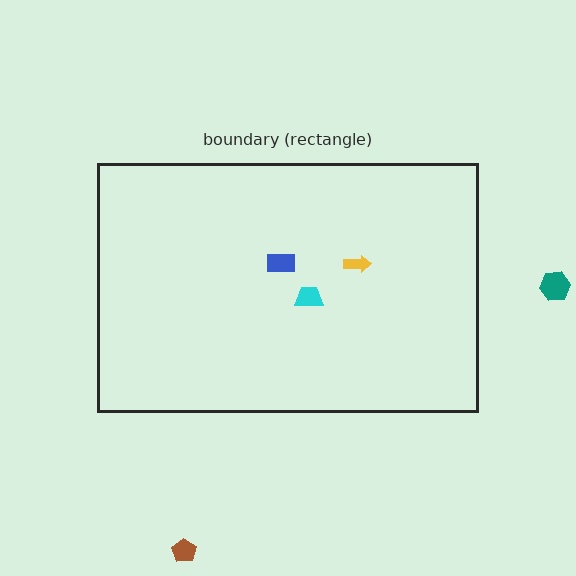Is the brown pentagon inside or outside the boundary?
Outside.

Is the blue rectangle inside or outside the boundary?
Inside.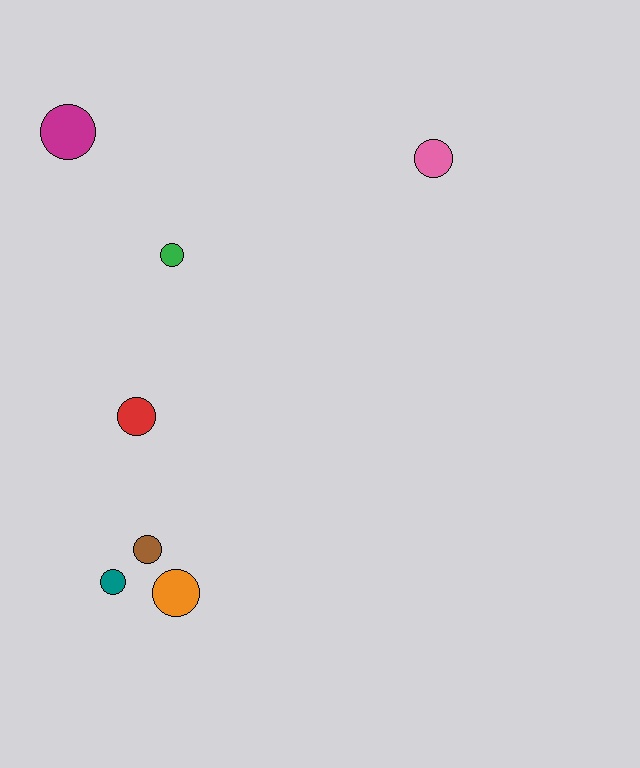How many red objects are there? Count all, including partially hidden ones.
There is 1 red object.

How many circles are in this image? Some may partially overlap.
There are 7 circles.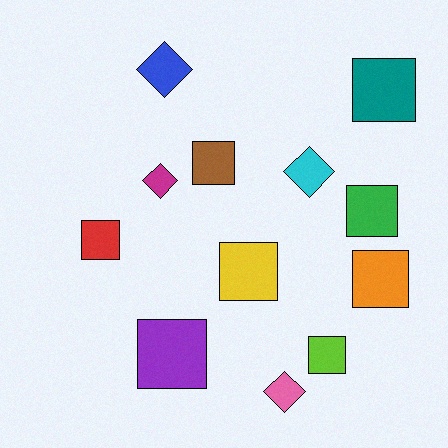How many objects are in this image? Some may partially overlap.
There are 12 objects.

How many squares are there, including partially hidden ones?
There are 8 squares.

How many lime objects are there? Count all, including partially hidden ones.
There is 1 lime object.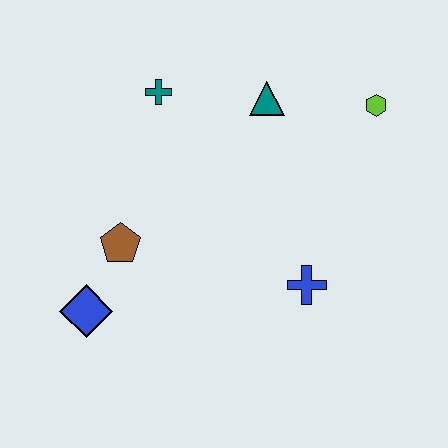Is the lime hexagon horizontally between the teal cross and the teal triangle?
No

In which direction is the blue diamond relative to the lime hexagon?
The blue diamond is to the left of the lime hexagon.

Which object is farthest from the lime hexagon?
The blue diamond is farthest from the lime hexagon.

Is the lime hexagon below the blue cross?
No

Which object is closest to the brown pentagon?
The blue diamond is closest to the brown pentagon.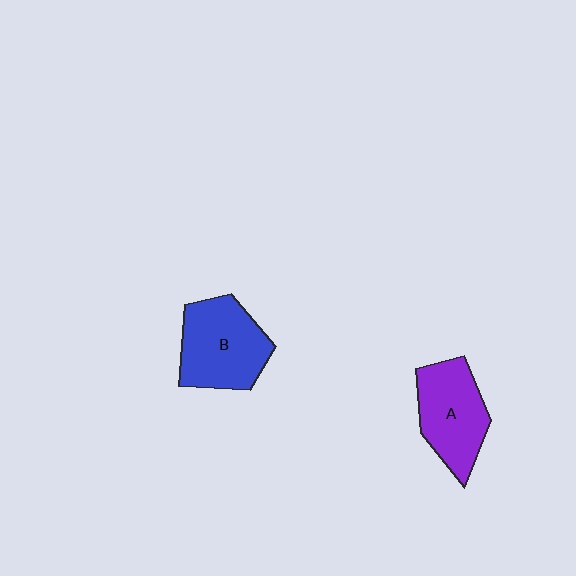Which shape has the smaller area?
Shape A (purple).